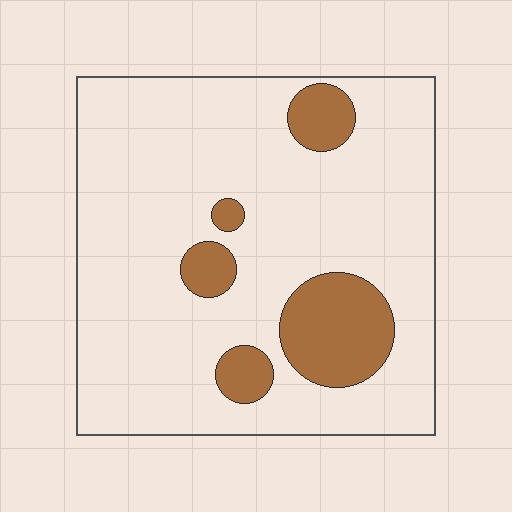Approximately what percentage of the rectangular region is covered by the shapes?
Approximately 15%.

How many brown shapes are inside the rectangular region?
5.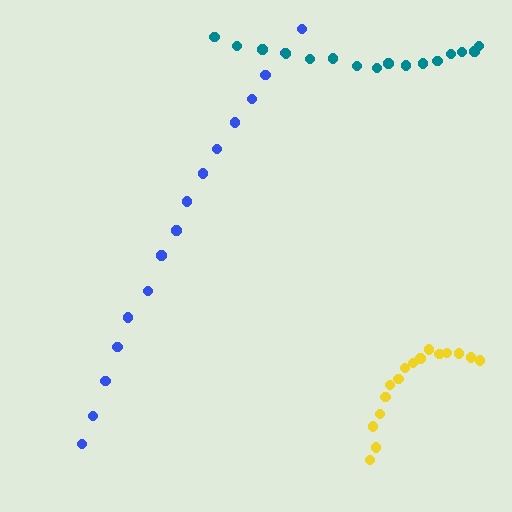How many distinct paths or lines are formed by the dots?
There are 3 distinct paths.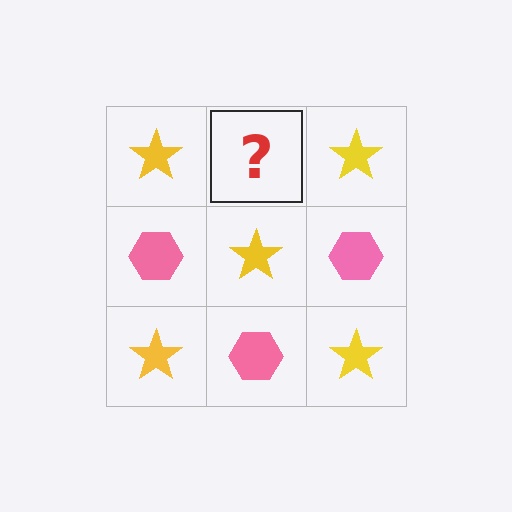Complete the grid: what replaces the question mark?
The question mark should be replaced with a pink hexagon.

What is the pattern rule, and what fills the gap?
The rule is that it alternates yellow star and pink hexagon in a checkerboard pattern. The gap should be filled with a pink hexagon.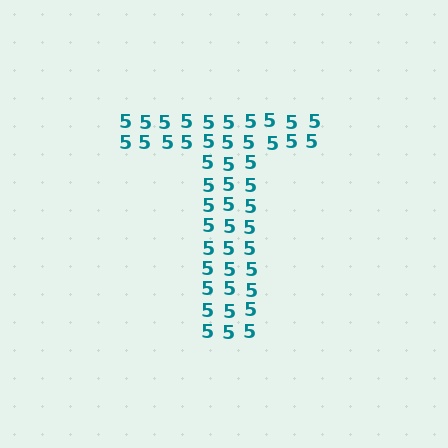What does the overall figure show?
The overall figure shows the letter T.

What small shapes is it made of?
It is made of small digit 5's.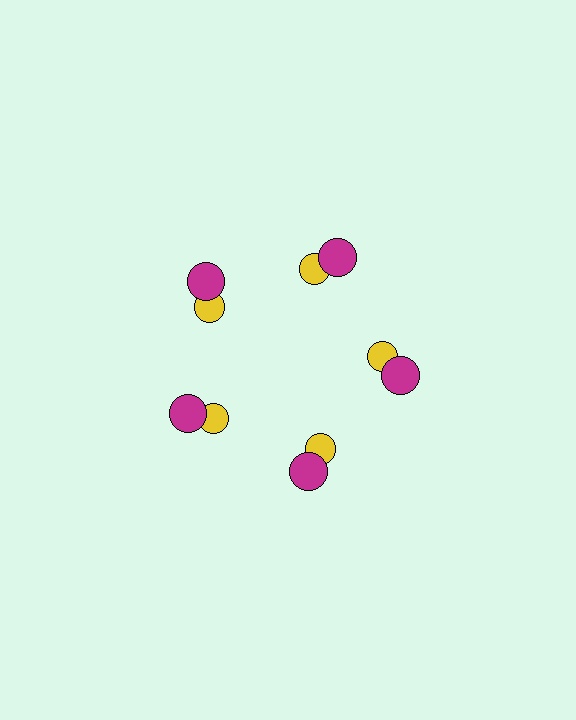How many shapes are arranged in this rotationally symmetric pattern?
There are 10 shapes, arranged in 5 groups of 2.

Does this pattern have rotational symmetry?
Yes, this pattern has 5-fold rotational symmetry. It looks the same after rotating 72 degrees around the center.